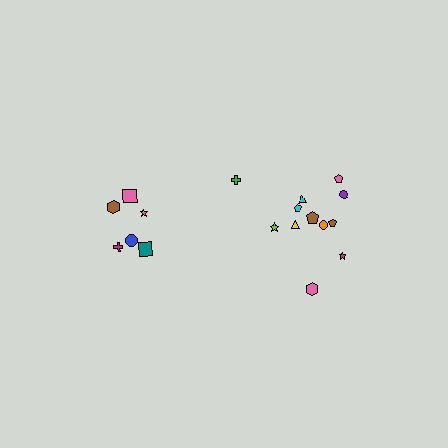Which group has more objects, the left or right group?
The right group.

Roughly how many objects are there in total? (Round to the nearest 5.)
Roughly 20 objects in total.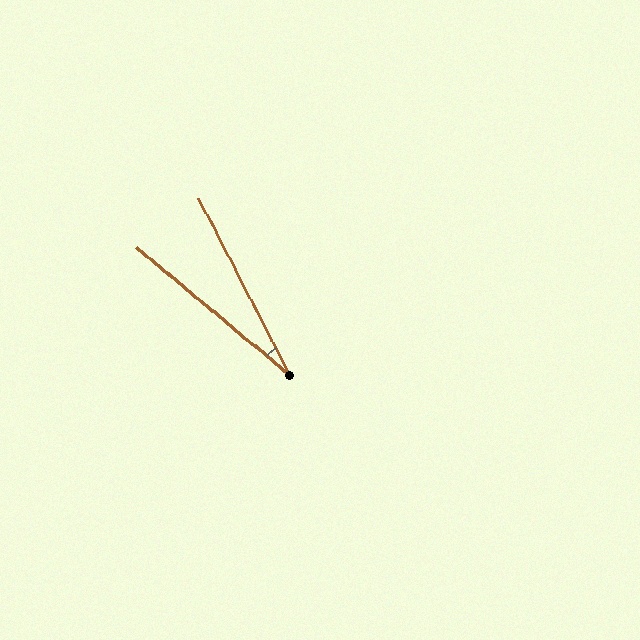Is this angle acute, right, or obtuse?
It is acute.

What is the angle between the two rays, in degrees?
Approximately 23 degrees.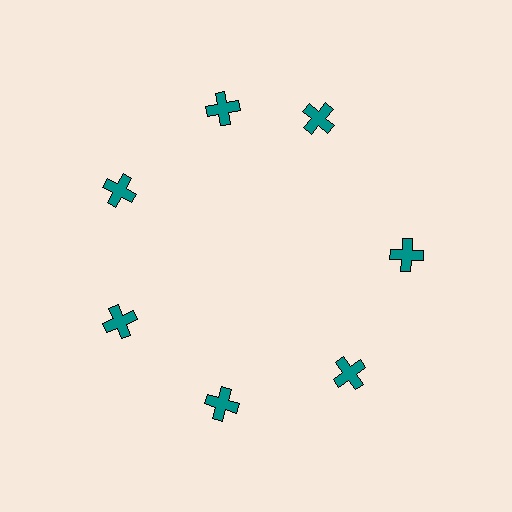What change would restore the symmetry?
The symmetry would be restored by rotating it back into even spacing with its neighbors so that all 7 crosses sit at equal angles and equal distance from the center.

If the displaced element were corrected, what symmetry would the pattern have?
It would have 7-fold rotational symmetry — the pattern would map onto itself every 51 degrees.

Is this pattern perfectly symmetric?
No. The 7 teal crosses are arranged in a ring, but one element near the 1 o'clock position is rotated out of alignment along the ring, breaking the 7-fold rotational symmetry.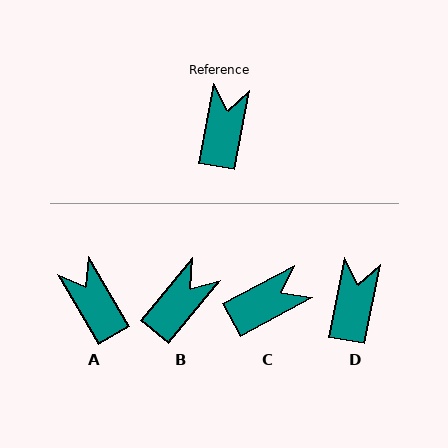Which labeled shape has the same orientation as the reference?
D.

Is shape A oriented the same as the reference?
No, it is off by about 41 degrees.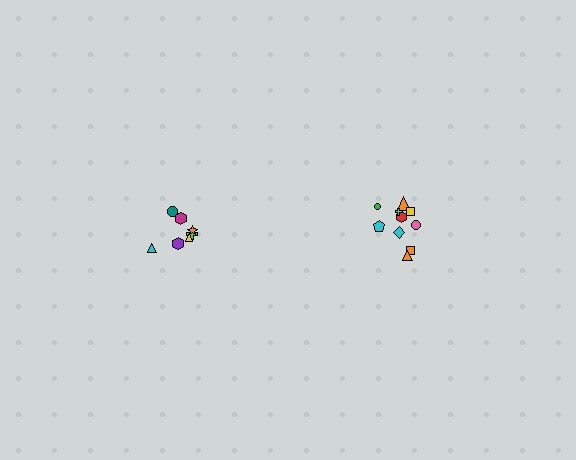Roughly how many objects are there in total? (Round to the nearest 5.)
Roughly 15 objects in total.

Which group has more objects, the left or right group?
The right group.